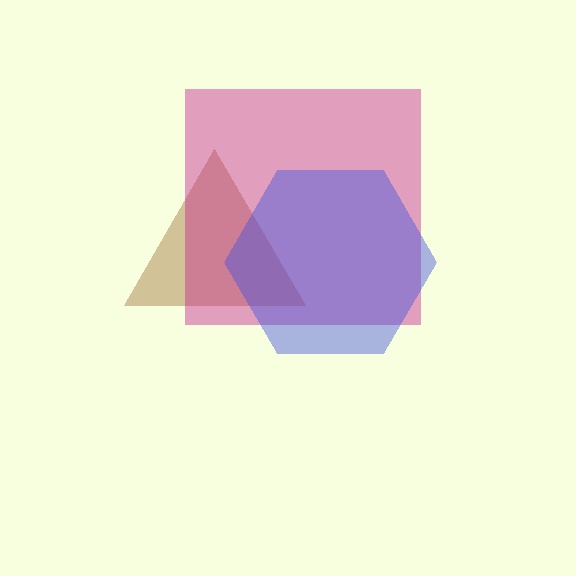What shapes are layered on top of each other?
The layered shapes are: a brown triangle, a magenta square, a blue hexagon.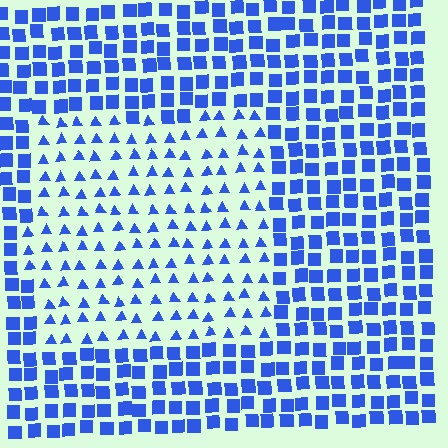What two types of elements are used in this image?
The image uses triangles inside the rectangle region and squares outside it.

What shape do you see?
I see a rectangle.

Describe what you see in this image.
The image is filled with small blue elements arranged in a uniform grid. A rectangle-shaped region contains triangles, while the surrounding area contains squares. The boundary is defined purely by the change in element shape.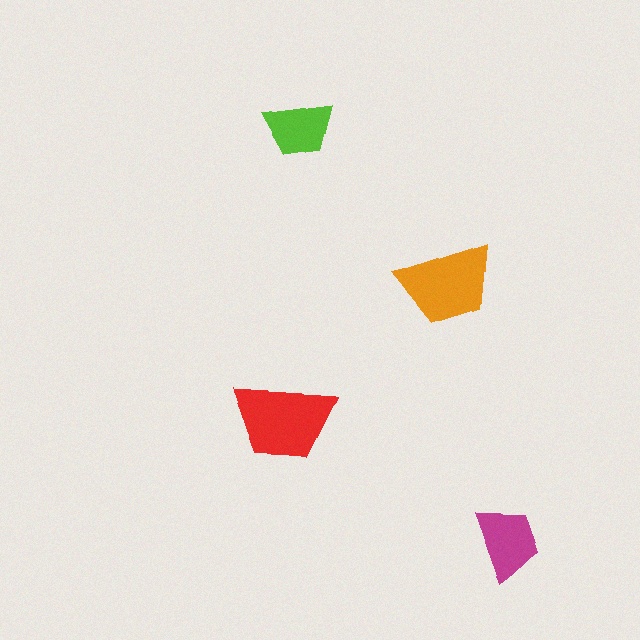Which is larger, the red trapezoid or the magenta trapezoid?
The red one.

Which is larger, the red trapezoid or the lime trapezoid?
The red one.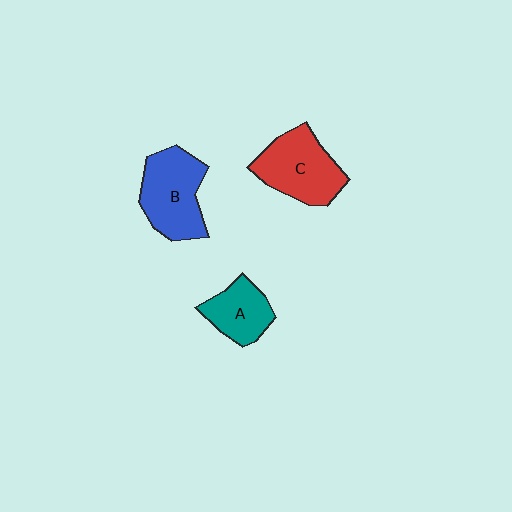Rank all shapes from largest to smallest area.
From largest to smallest: B (blue), C (red), A (teal).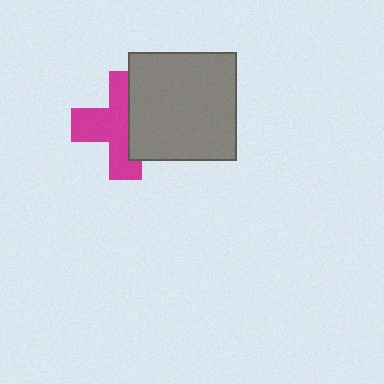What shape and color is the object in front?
The object in front is a gray square.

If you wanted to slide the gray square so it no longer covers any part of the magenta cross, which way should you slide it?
Slide it right — that is the most direct way to separate the two shapes.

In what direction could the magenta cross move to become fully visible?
The magenta cross could move left. That would shift it out from behind the gray square entirely.